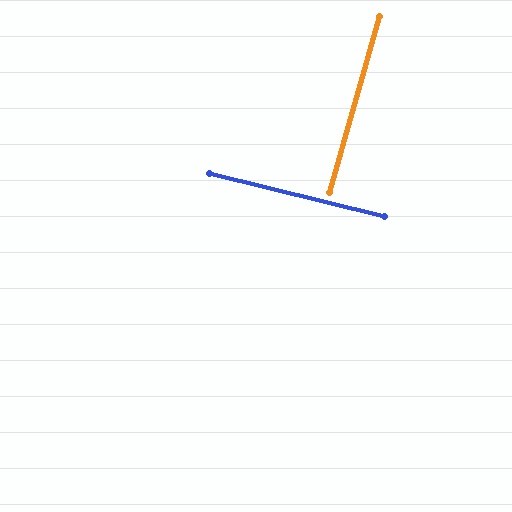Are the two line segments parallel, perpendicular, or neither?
Perpendicular — they meet at approximately 88°.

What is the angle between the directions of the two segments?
Approximately 88 degrees.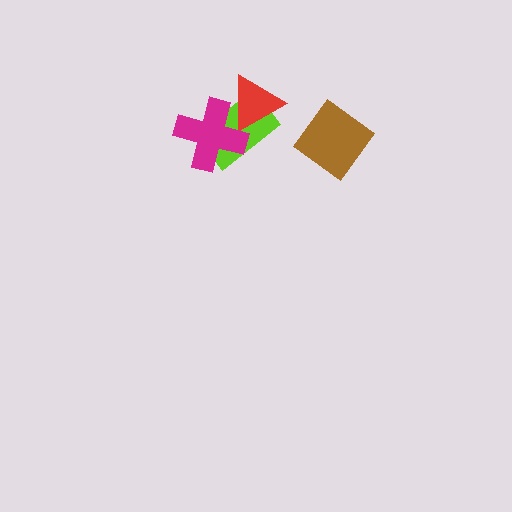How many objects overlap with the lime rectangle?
2 objects overlap with the lime rectangle.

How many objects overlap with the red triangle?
2 objects overlap with the red triangle.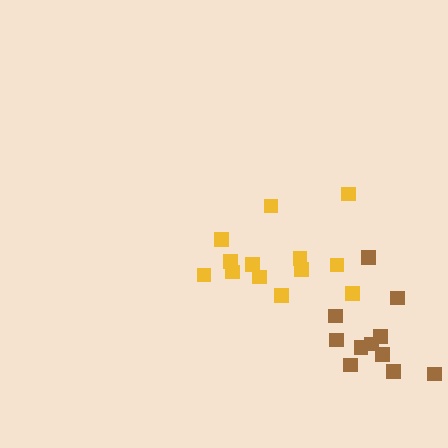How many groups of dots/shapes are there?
There are 2 groups.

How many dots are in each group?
Group 1: 11 dots, Group 2: 13 dots (24 total).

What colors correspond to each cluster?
The clusters are colored: brown, yellow.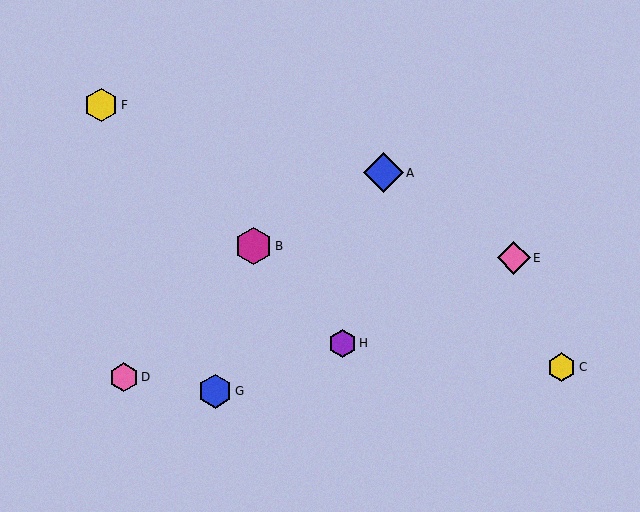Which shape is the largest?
The blue diamond (labeled A) is the largest.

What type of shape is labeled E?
Shape E is a pink diamond.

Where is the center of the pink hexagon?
The center of the pink hexagon is at (124, 377).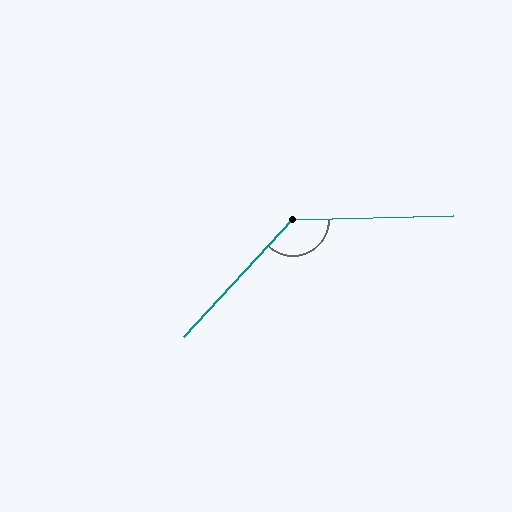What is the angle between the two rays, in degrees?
Approximately 134 degrees.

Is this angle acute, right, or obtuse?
It is obtuse.